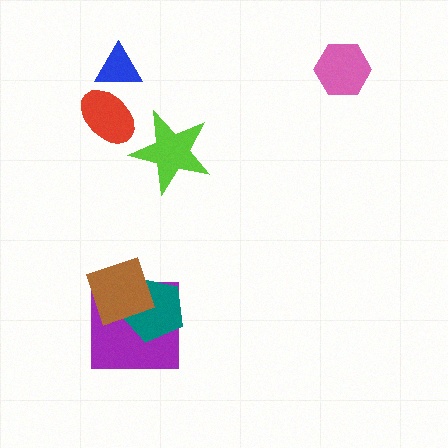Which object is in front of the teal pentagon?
The brown diamond is in front of the teal pentagon.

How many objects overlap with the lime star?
0 objects overlap with the lime star.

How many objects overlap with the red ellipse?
1 object overlaps with the red ellipse.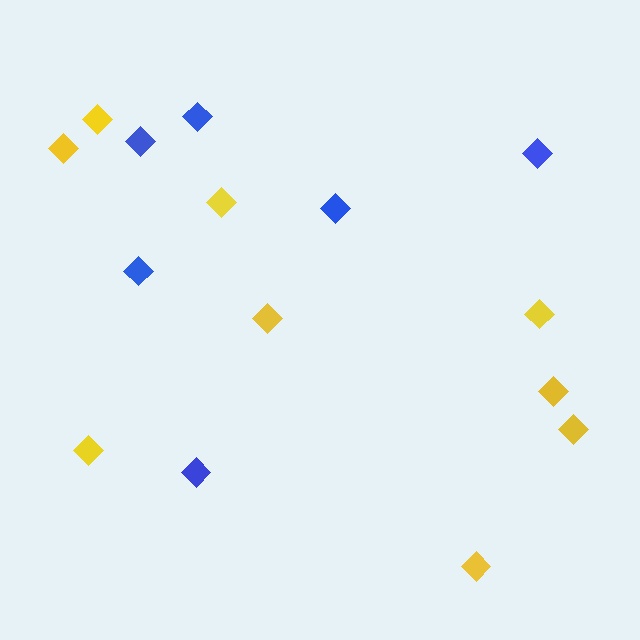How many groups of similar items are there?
There are 2 groups: one group of blue diamonds (6) and one group of yellow diamonds (9).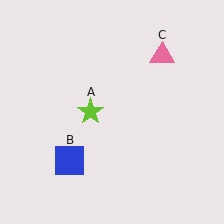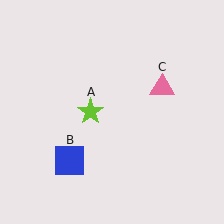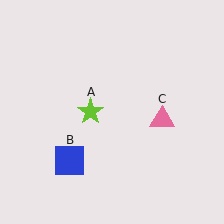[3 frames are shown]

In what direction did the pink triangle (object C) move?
The pink triangle (object C) moved down.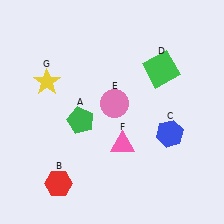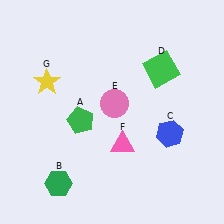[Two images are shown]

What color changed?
The hexagon (B) changed from red in Image 1 to green in Image 2.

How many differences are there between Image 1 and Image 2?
There is 1 difference between the two images.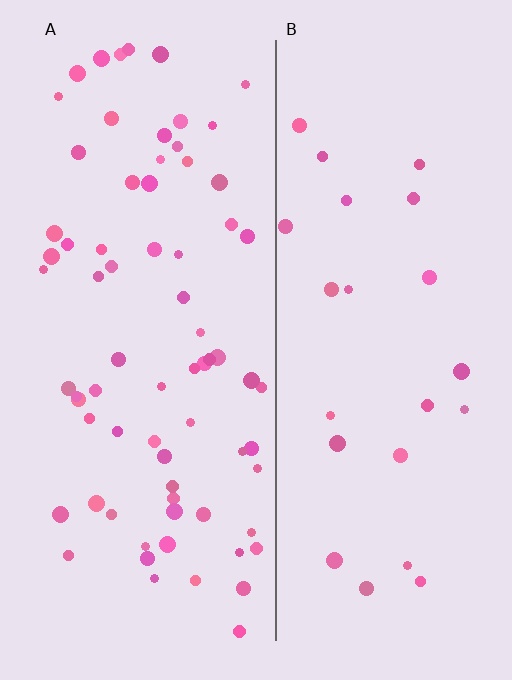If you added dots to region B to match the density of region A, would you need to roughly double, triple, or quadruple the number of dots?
Approximately triple.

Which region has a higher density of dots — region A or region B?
A (the left).